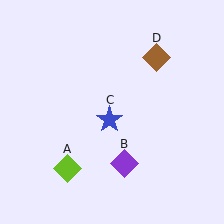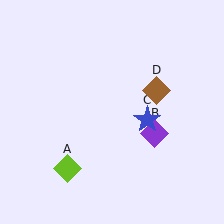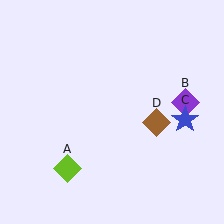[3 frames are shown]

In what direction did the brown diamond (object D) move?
The brown diamond (object D) moved down.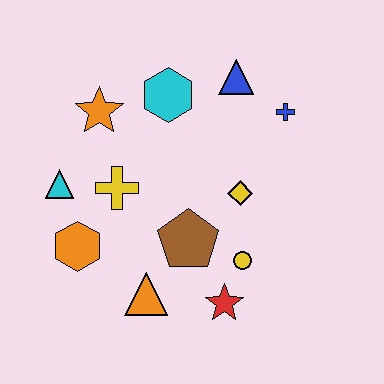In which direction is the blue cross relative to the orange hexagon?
The blue cross is to the right of the orange hexagon.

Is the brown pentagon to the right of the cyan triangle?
Yes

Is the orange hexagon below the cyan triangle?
Yes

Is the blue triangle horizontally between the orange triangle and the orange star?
No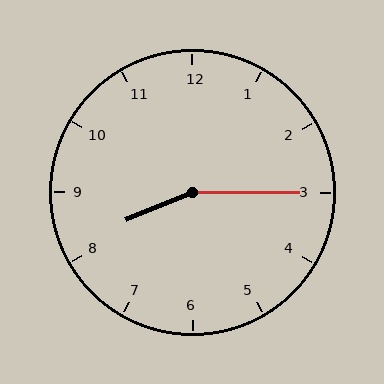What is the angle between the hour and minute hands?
Approximately 158 degrees.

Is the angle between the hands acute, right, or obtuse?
It is obtuse.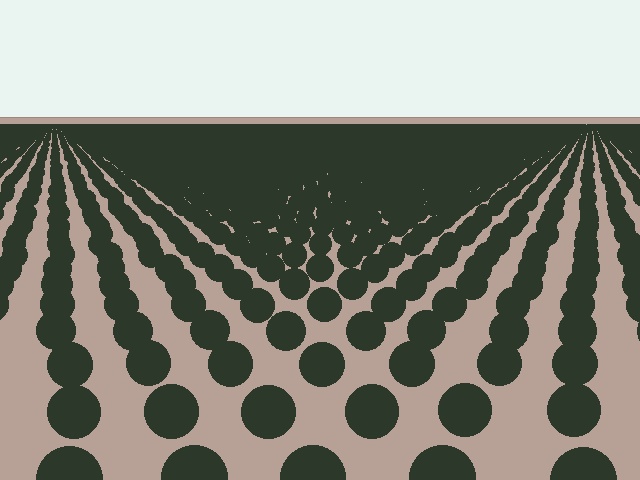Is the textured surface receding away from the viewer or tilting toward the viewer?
The surface is receding away from the viewer. Texture elements get smaller and denser toward the top.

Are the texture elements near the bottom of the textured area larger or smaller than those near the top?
Larger. Near the bottom, elements are closer to the viewer and appear at a bigger on-screen size.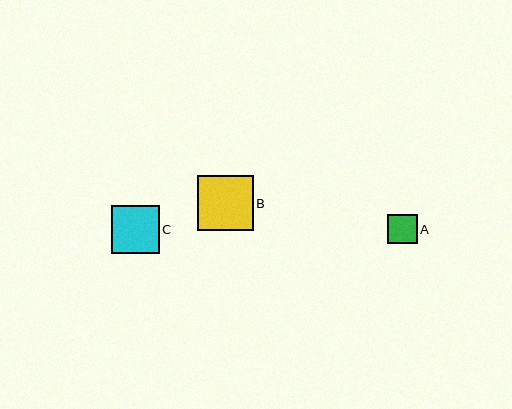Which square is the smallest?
Square A is the smallest with a size of approximately 29 pixels.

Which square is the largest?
Square B is the largest with a size of approximately 55 pixels.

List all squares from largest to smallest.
From largest to smallest: B, C, A.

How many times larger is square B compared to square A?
Square B is approximately 1.9 times the size of square A.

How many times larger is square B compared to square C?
Square B is approximately 1.2 times the size of square C.